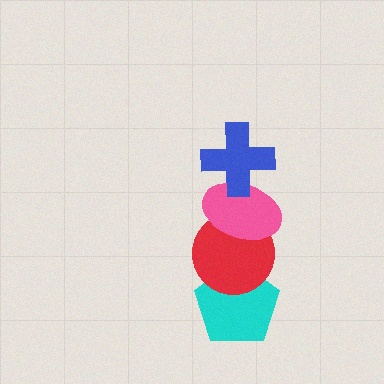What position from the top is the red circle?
The red circle is 3rd from the top.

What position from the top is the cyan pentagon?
The cyan pentagon is 4th from the top.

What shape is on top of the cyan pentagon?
The red circle is on top of the cyan pentagon.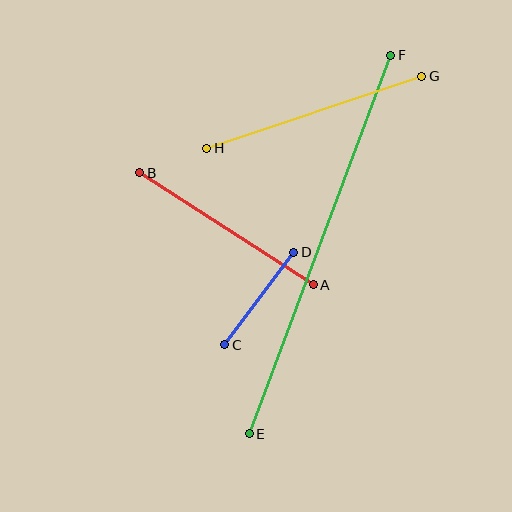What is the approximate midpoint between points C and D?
The midpoint is at approximately (259, 298) pixels.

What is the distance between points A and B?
The distance is approximately 207 pixels.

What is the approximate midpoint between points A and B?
The midpoint is at approximately (227, 229) pixels.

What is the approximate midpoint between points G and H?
The midpoint is at approximately (314, 112) pixels.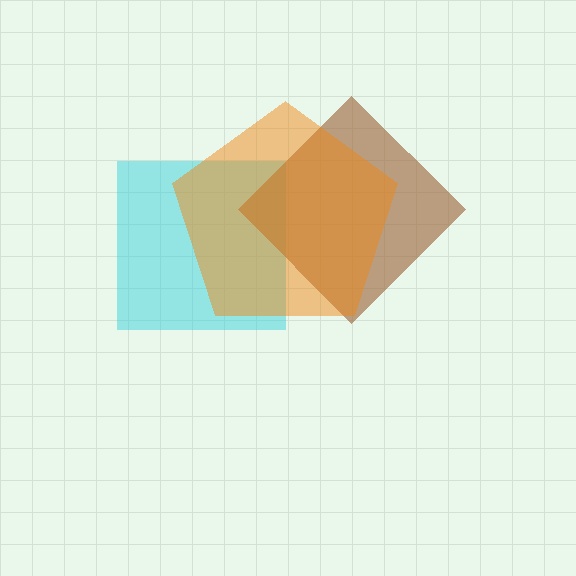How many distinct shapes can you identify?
There are 3 distinct shapes: a cyan square, a brown diamond, an orange pentagon.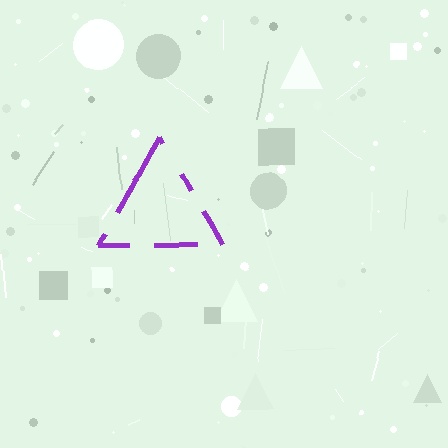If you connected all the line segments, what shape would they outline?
They would outline a triangle.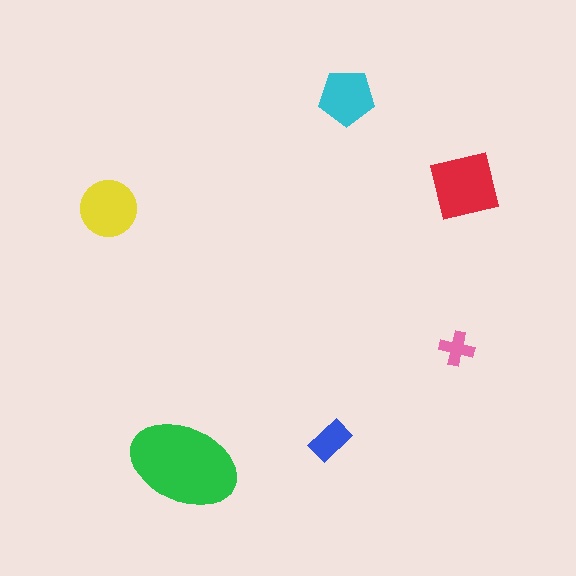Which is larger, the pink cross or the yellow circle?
The yellow circle.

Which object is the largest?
The green ellipse.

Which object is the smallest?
The pink cross.